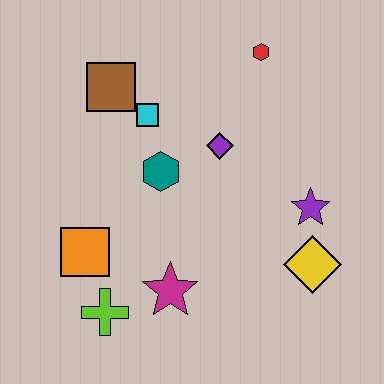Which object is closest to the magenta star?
The lime cross is closest to the magenta star.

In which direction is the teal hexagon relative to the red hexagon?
The teal hexagon is below the red hexagon.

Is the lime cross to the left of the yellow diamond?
Yes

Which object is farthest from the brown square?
The yellow diamond is farthest from the brown square.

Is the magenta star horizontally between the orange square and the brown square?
No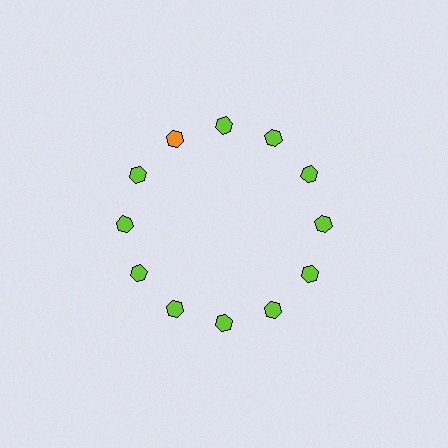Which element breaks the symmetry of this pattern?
The orange hexagon at roughly the 11 o'clock position breaks the symmetry. All other shapes are lime hexagons.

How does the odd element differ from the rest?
It has a different color: orange instead of lime.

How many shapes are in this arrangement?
There are 12 shapes arranged in a ring pattern.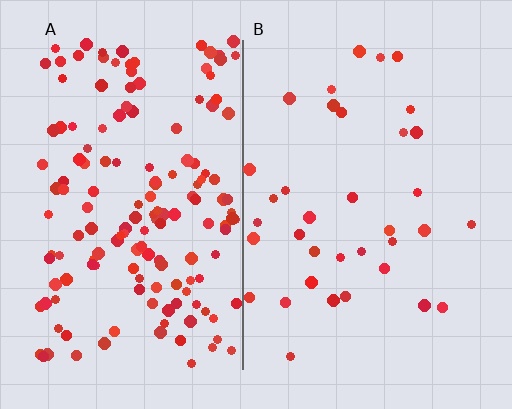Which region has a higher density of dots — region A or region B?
A (the left).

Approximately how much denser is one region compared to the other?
Approximately 4.3× — region A over region B.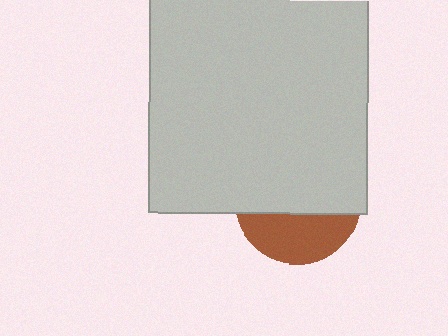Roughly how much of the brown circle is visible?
A small part of it is visible (roughly 37%).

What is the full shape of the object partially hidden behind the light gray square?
The partially hidden object is a brown circle.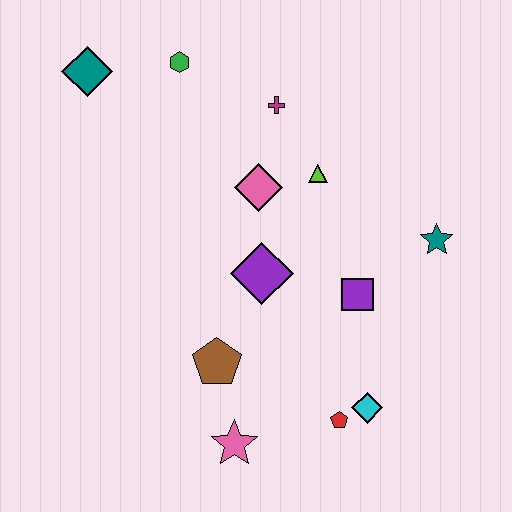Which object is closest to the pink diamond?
The lime triangle is closest to the pink diamond.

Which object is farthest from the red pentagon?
The teal diamond is farthest from the red pentagon.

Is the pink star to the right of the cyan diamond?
No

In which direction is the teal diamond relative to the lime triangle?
The teal diamond is to the left of the lime triangle.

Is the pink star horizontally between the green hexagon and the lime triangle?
Yes